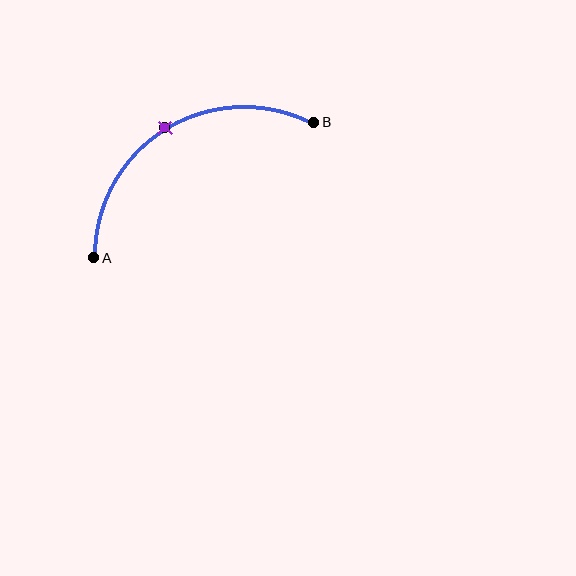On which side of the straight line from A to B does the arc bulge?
The arc bulges above the straight line connecting A and B.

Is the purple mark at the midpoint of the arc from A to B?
Yes. The purple mark lies on the arc at equal arc-length from both A and B — it is the arc midpoint.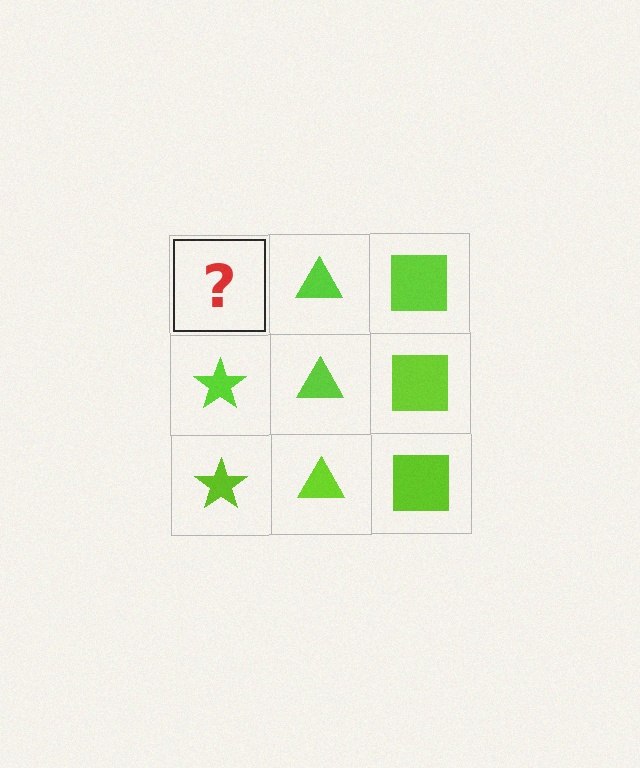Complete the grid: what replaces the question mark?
The question mark should be replaced with a lime star.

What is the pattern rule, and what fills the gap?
The rule is that each column has a consistent shape. The gap should be filled with a lime star.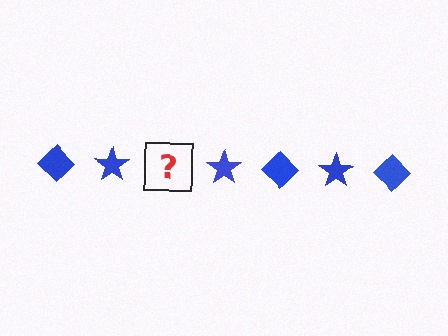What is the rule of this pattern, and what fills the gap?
The rule is that the pattern cycles through diamond, star shapes in blue. The gap should be filled with a blue diamond.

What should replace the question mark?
The question mark should be replaced with a blue diamond.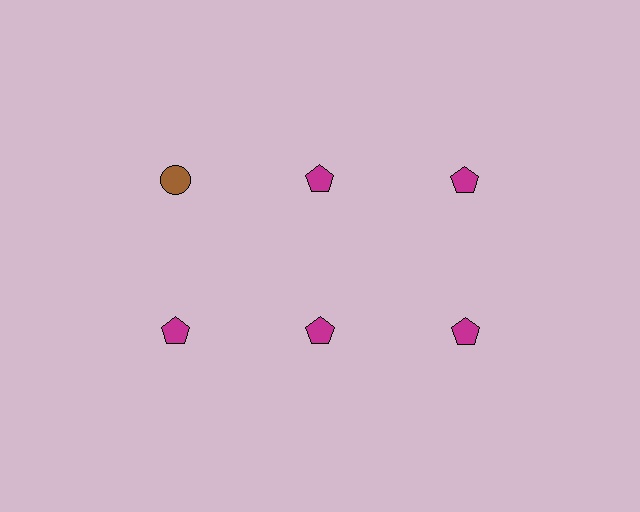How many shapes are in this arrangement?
There are 6 shapes arranged in a grid pattern.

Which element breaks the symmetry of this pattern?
The brown circle in the top row, leftmost column breaks the symmetry. All other shapes are magenta pentagons.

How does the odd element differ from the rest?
It differs in both color (brown instead of magenta) and shape (circle instead of pentagon).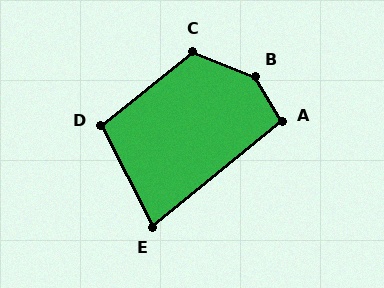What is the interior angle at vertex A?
Approximately 99 degrees (obtuse).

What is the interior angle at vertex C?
Approximately 119 degrees (obtuse).